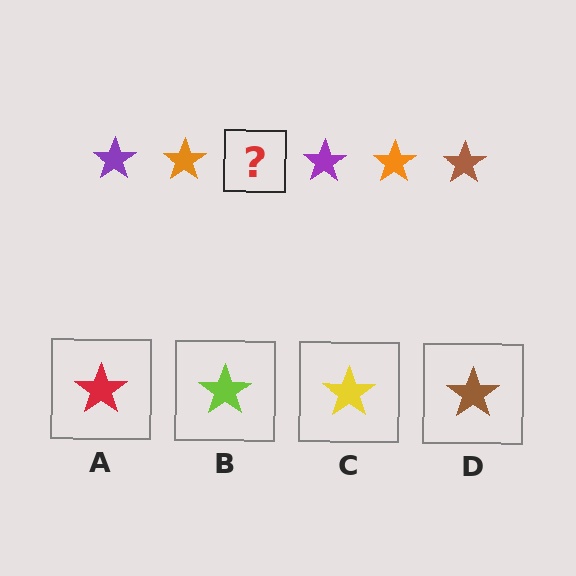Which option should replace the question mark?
Option D.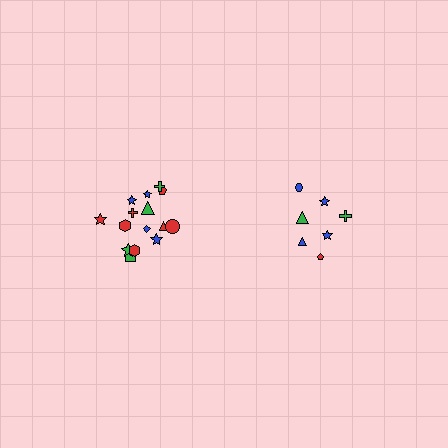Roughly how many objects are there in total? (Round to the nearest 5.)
Roughly 20 objects in total.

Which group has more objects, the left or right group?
The left group.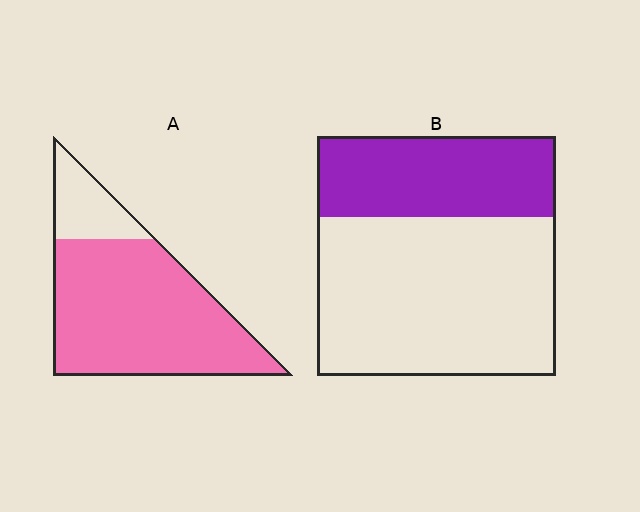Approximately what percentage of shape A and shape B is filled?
A is approximately 80% and B is approximately 35%.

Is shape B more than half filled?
No.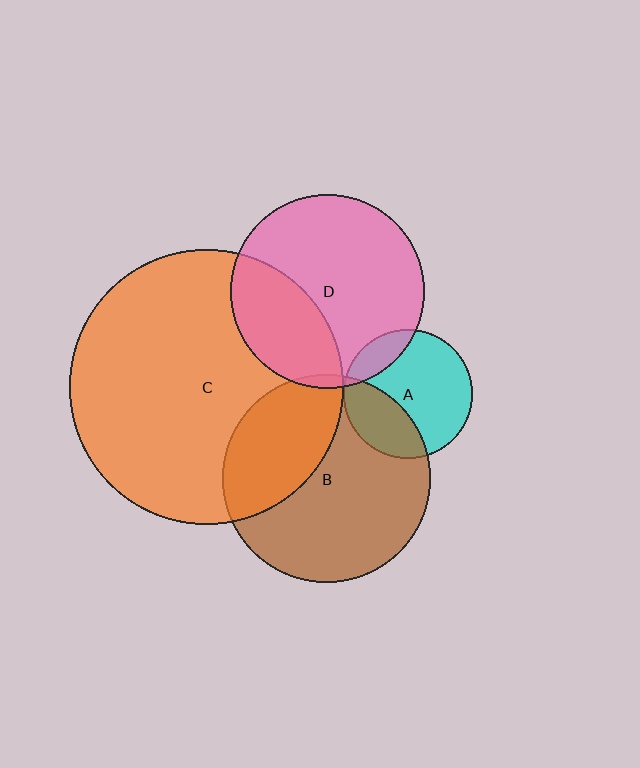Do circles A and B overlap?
Yes.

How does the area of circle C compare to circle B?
Approximately 1.7 times.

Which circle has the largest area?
Circle C (orange).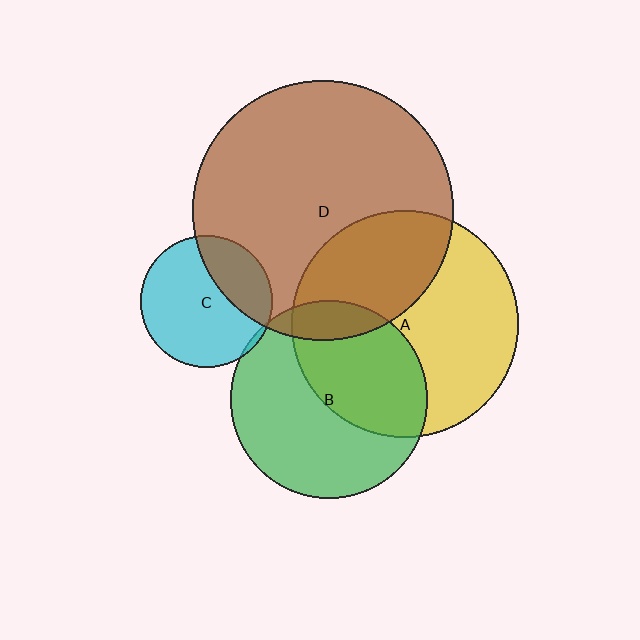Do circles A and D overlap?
Yes.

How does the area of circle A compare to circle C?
Approximately 3.0 times.